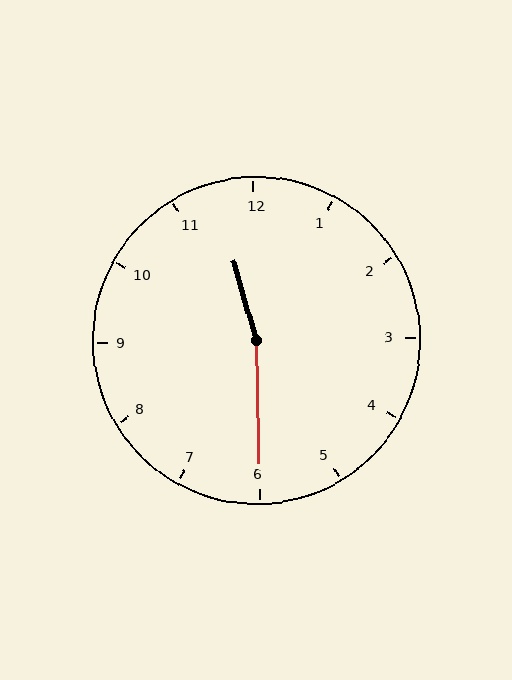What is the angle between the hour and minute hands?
Approximately 165 degrees.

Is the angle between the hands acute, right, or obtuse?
It is obtuse.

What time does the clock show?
11:30.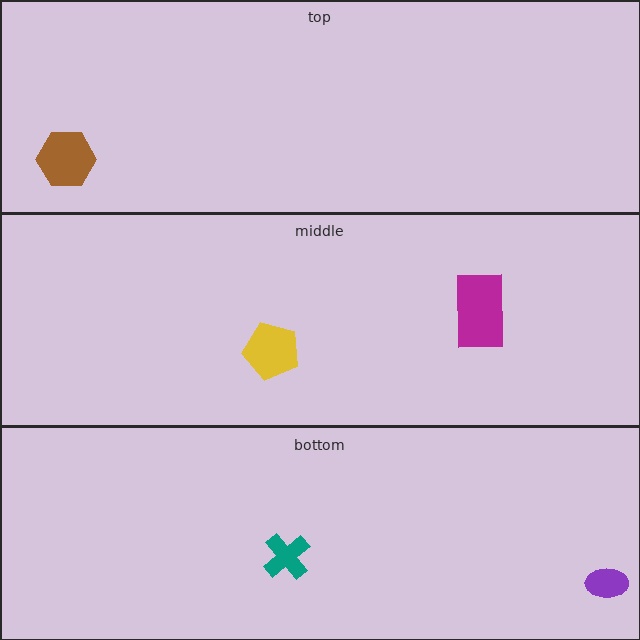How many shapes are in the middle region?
2.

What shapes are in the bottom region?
The purple ellipse, the teal cross.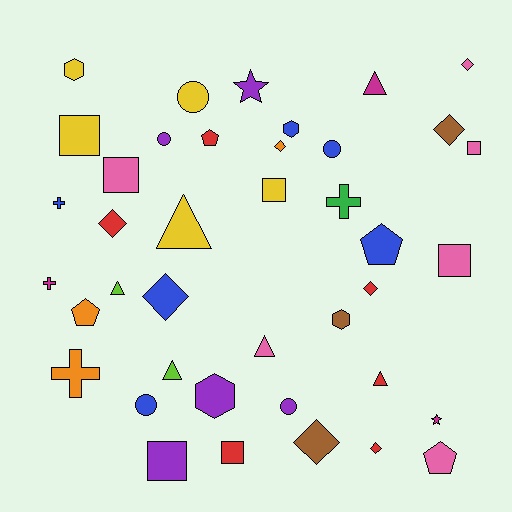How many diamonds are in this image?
There are 8 diamonds.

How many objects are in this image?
There are 40 objects.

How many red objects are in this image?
There are 6 red objects.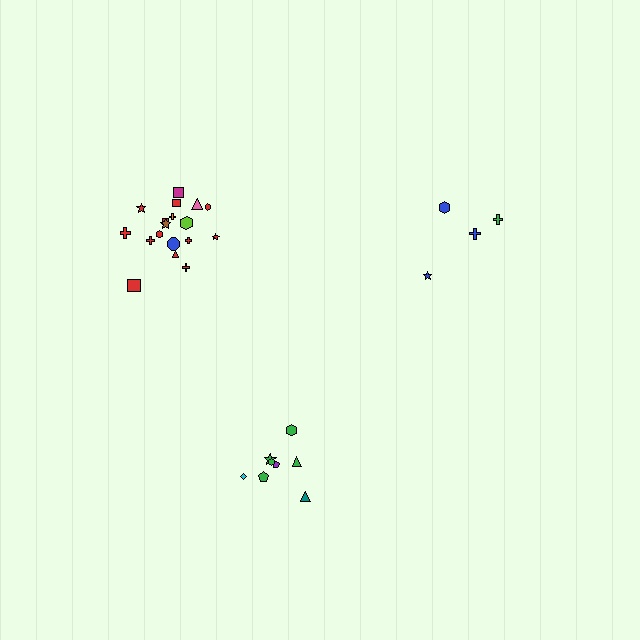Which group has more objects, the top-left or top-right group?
The top-left group.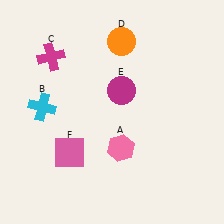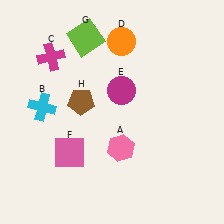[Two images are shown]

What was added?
A lime square (G), a brown pentagon (H) were added in Image 2.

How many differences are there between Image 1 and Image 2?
There are 2 differences between the two images.